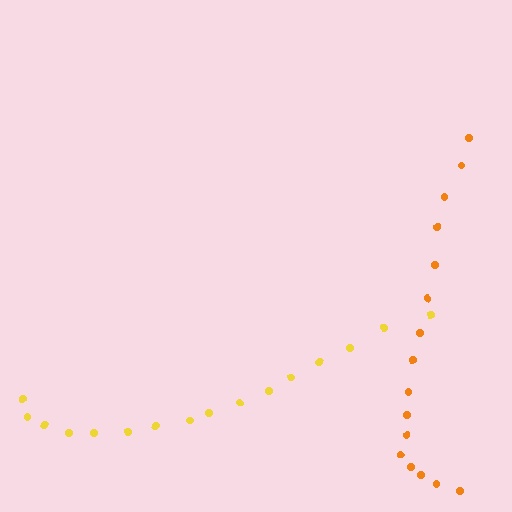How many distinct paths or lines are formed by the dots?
There are 2 distinct paths.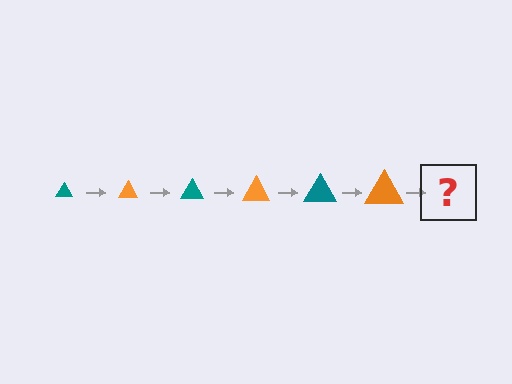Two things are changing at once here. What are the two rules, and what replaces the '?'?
The two rules are that the triangle grows larger each step and the color cycles through teal and orange. The '?' should be a teal triangle, larger than the previous one.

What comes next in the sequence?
The next element should be a teal triangle, larger than the previous one.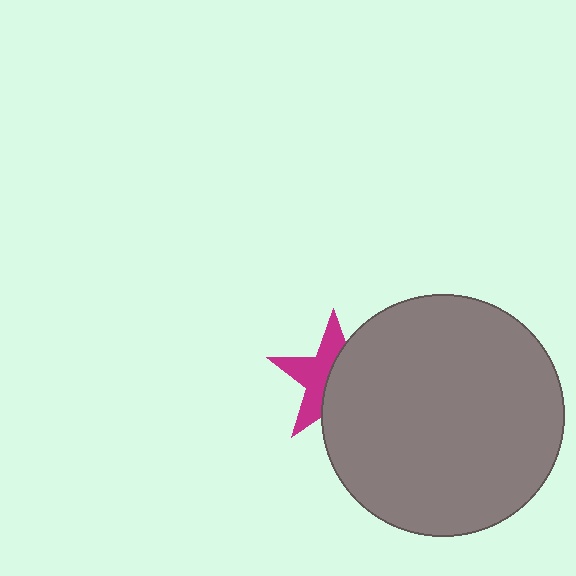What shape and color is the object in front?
The object in front is a gray circle.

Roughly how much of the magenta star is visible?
About half of it is visible (roughly 49%).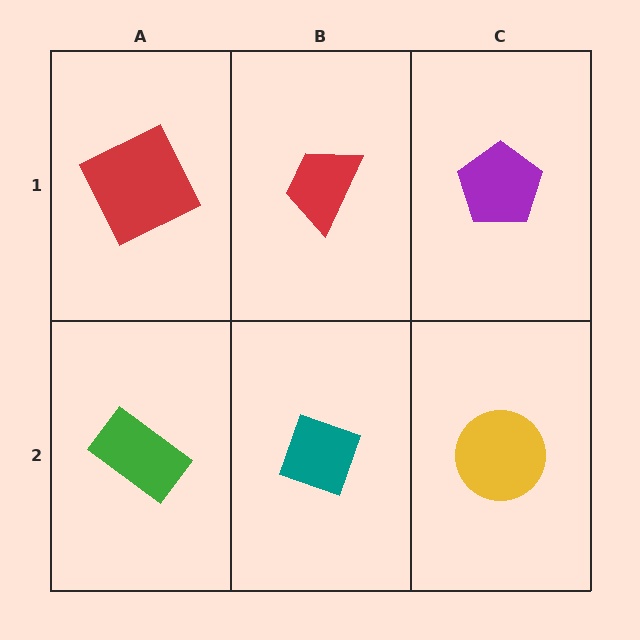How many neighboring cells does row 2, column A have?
2.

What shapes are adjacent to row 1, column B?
A teal diamond (row 2, column B), a red square (row 1, column A), a purple pentagon (row 1, column C).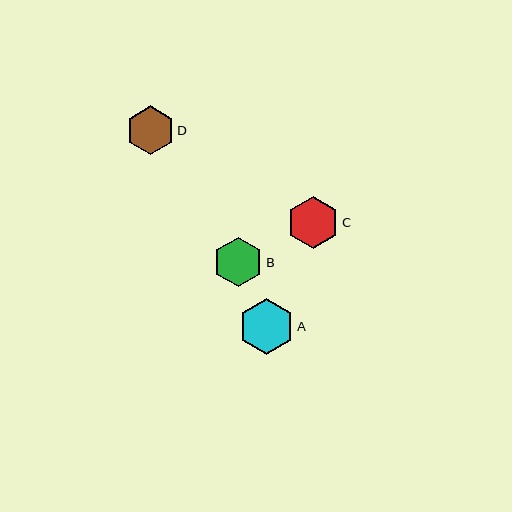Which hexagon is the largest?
Hexagon A is the largest with a size of approximately 55 pixels.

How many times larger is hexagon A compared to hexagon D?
Hexagon A is approximately 1.1 times the size of hexagon D.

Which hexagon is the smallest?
Hexagon D is the smallest with a size of approximately 49 pixels.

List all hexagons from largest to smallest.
From largest to smallest: A, C, B, D.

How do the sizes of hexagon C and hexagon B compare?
Hexagon C and hexagon B are approximately the same size.